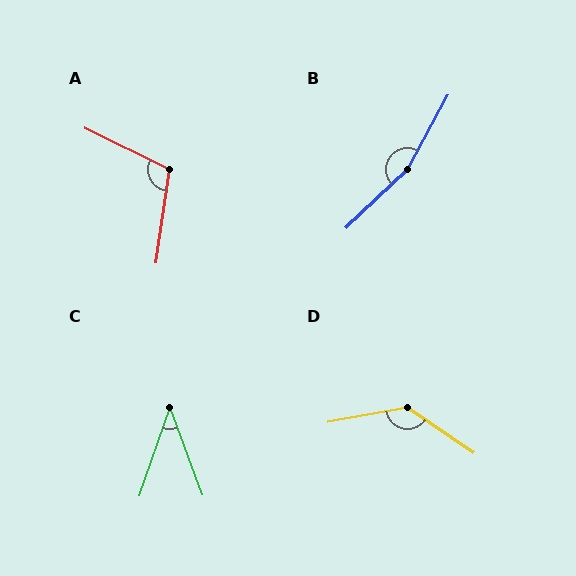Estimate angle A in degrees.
Approximately 108 degrees.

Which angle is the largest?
B, at approximately 162 degrees.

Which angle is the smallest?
C, at approximately 40 degrees.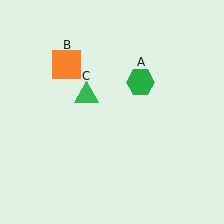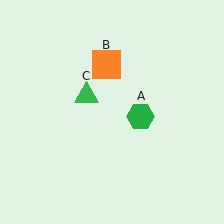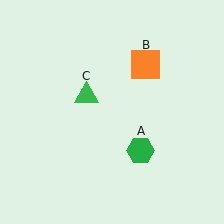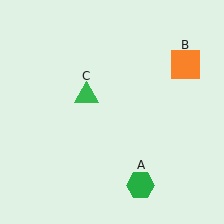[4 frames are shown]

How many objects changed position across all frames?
2 objects changed position: green hexagon (object A), orange square (object B).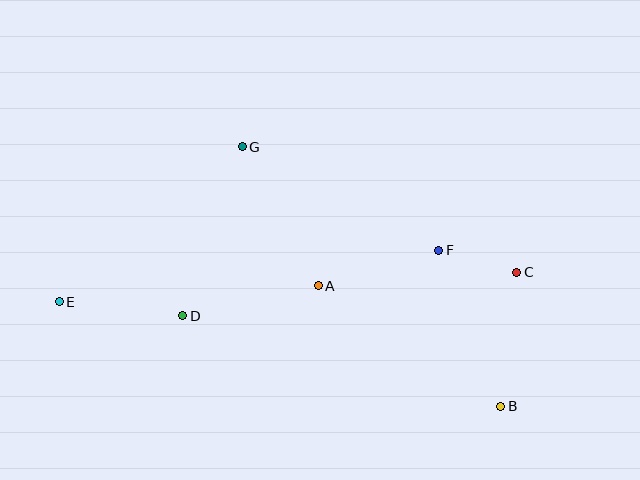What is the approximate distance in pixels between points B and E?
The distance between B and E is approximately 454 pixels.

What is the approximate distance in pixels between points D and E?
The distance between D and E is approximately 125 pixels.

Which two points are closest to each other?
Points C and F are closest to each other.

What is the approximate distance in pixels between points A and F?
The distance between A and F is approximately 125 pixels.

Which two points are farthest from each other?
Points C and E are farthest from each other.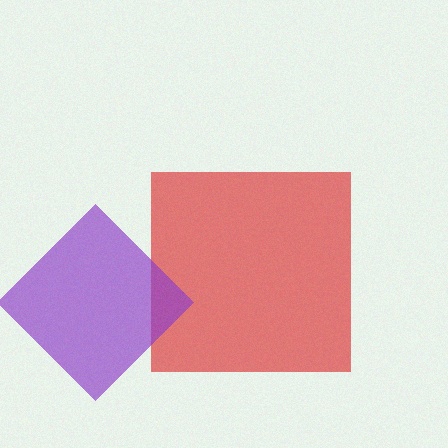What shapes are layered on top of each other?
The layered shapes are: a red square, a purple diamond.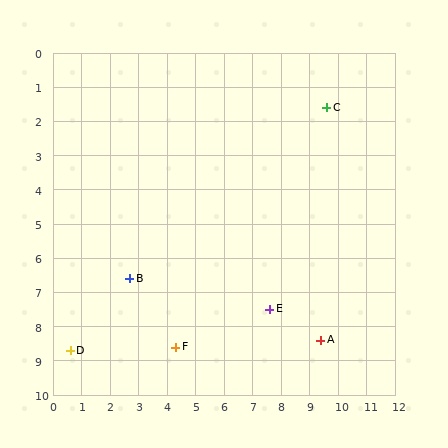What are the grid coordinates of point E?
Point E is at approximately (7.6, 7.5).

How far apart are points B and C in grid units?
Points B and C are about 8.5 grid units apart.